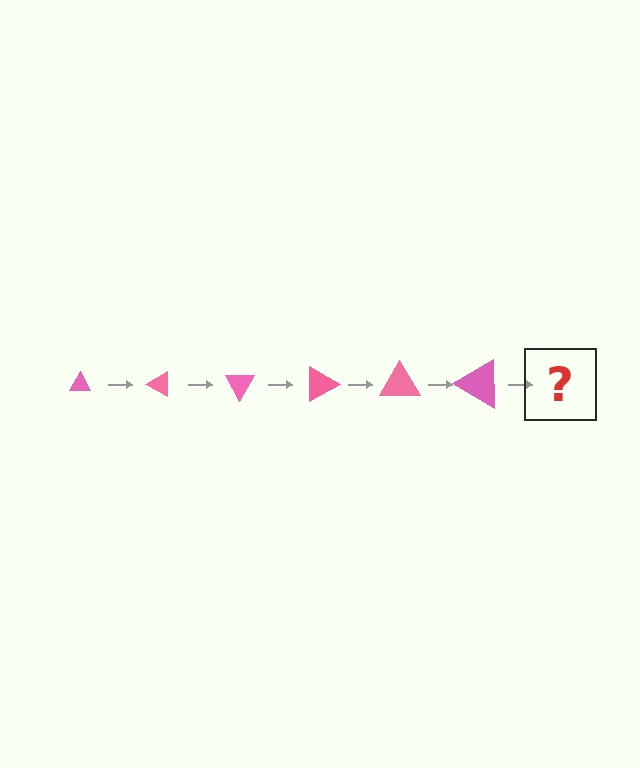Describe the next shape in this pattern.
It should be a triangle, larger than the previous one and rotated 180 degrees from the start.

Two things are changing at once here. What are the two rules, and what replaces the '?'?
The two rules are that the triangle grows larger each step and it rotates 30 degrees each step. The '?' should be a triangle, larger than the previous one and rotated 180 degrees from the start.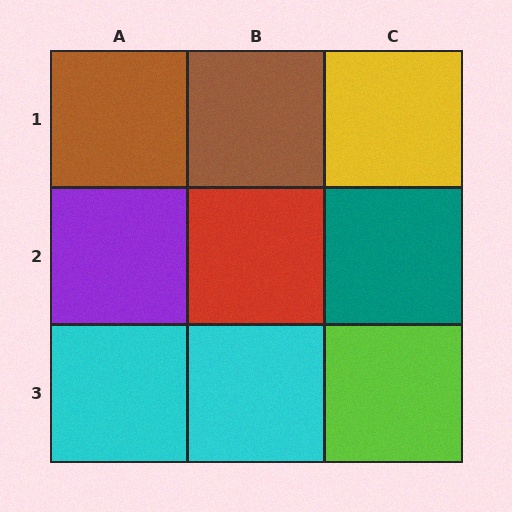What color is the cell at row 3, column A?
Cyan.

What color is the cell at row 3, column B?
Cyan.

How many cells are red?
1 cell is red.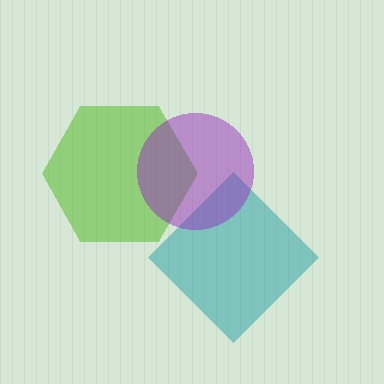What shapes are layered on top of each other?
The layered shapes are: a teal diamond, a lime hexagon, a purple circle.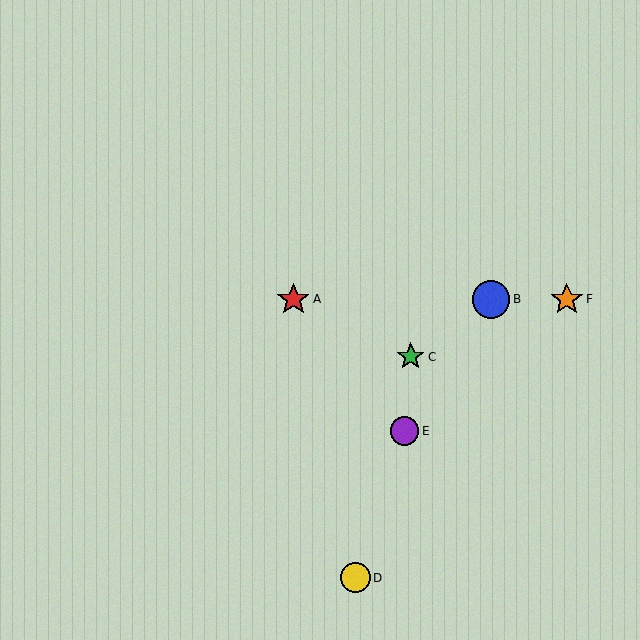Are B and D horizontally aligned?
No, B is at y≈299 and D is at y≈578.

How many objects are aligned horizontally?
3 objects (A, B, F) are aligned horizontally.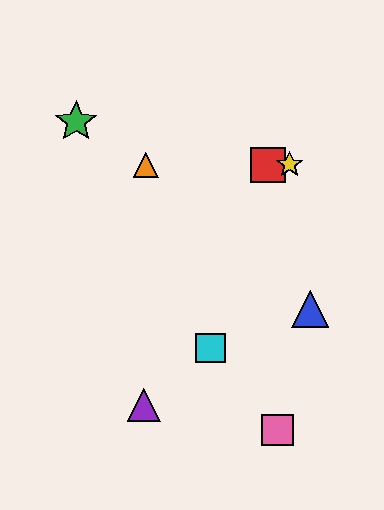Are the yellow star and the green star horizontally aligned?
No, the yellow star is at y≈165 and the green star is at y≈122.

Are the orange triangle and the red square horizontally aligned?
Yes, both are at y≈165.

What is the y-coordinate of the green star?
The green star is at y≈122.